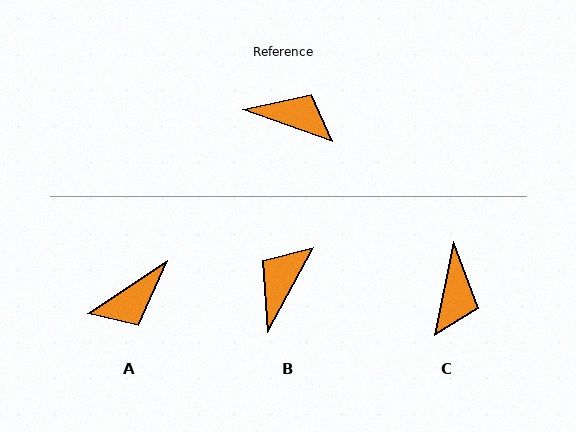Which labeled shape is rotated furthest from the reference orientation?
A, about 126 degrees away.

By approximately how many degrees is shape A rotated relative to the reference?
Approximately 126 degrees clockwise.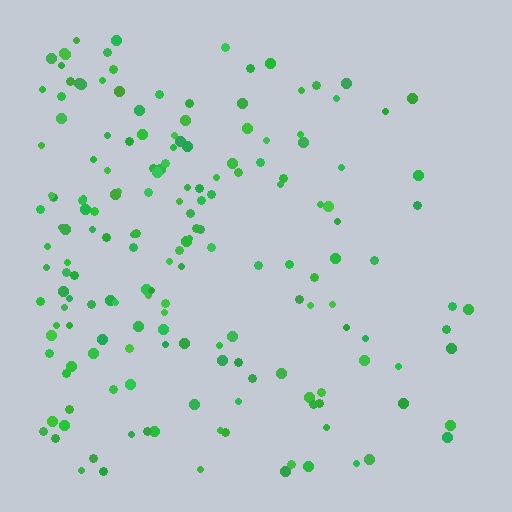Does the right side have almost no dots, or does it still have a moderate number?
Still a moderate number, just noticeably fewer than the left.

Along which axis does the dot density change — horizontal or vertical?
Horizontal.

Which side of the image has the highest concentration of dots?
The left.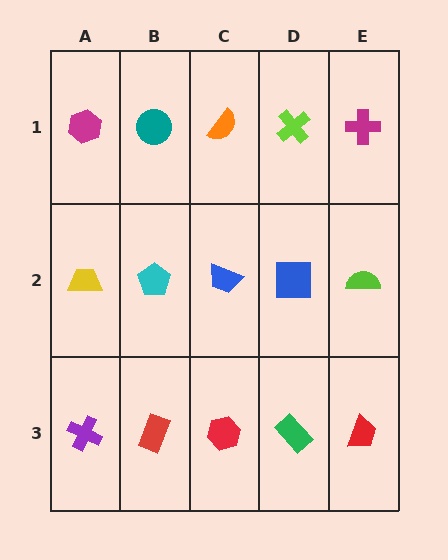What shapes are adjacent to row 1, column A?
A yellow trapezoid (row 2, column A), a teal circle (row 1, column B).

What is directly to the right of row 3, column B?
A red hexagon.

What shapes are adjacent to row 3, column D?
A blue square (row 2, column D), a red hexagon (row 3, column C), a red trapezoid (row 3, column E).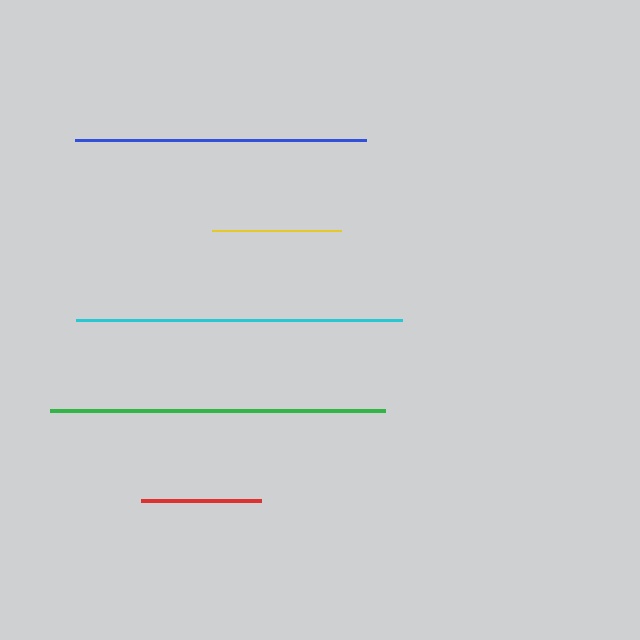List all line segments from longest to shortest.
From longest to shortest: green, cyan, blue, yellow, red.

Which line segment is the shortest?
The red line is the shortest at approximately 120 pixels.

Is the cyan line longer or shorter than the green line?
The green line is longer than the cyan line.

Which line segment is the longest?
The green line is the longest at approximately 335 pixels.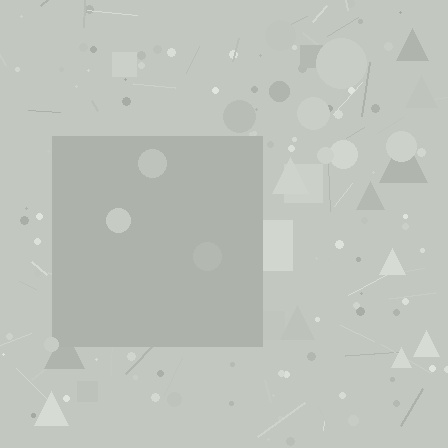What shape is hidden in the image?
A square is hidden in the image.